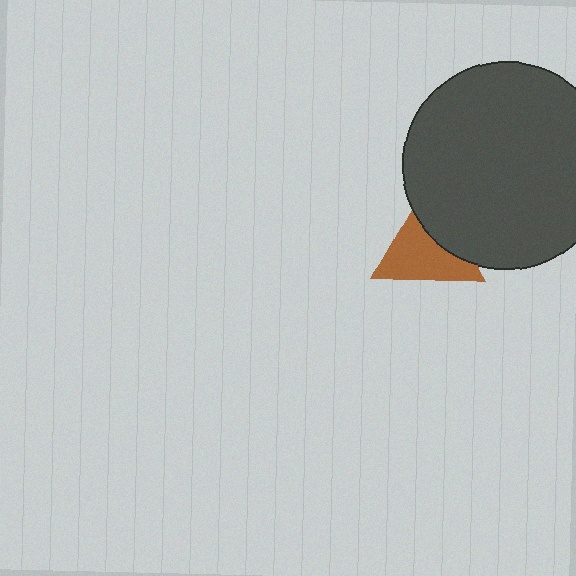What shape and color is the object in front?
The object in front is a dark gray circle.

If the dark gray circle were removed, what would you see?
You would see the complete brown triangle.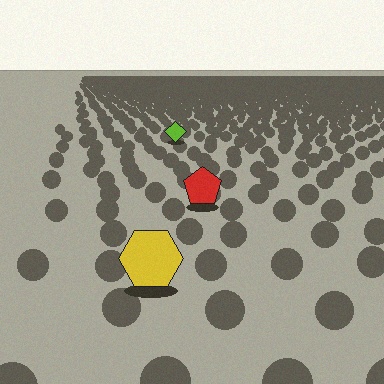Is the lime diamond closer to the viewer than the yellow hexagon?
No. The yellow hexagon is closer — you can tell from the texture gradient: the ground texture is coarser near it.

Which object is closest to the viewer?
The yellow hexagon is closest. The texture marks near it are larger and more spread out.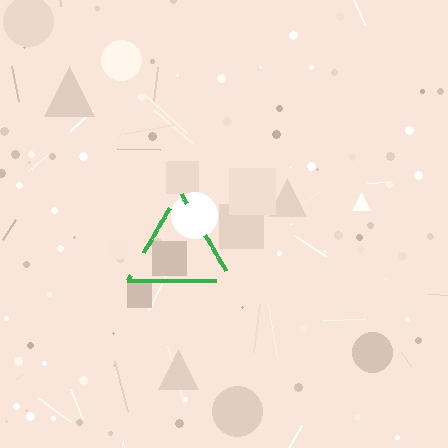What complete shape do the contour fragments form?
The contour fragments form a triangle.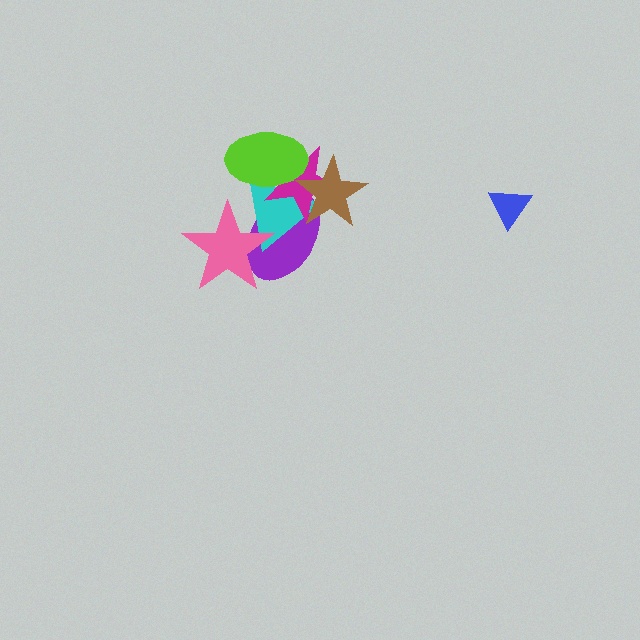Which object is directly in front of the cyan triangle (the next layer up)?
The magenta star is directly in front of the cyan triangle.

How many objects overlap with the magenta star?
4 objects overlap with the magenta star.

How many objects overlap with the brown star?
3 objects overlap with the brown star.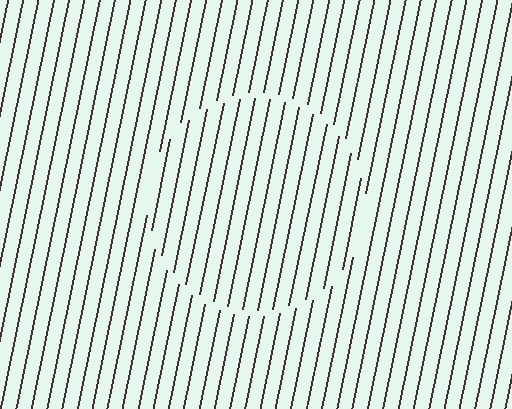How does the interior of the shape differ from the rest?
The interior of the shape contains the same grating, shifted by half a period — the contour is defined by the phase discontinuity where line-ends from the inner and outer gratings abut.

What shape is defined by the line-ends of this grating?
An illusory circle. The interior of the shape contains the same grating, shifted by half a period — the contour is defined by the phase discontinuity where line-ends from the inner and outer gratings abut.